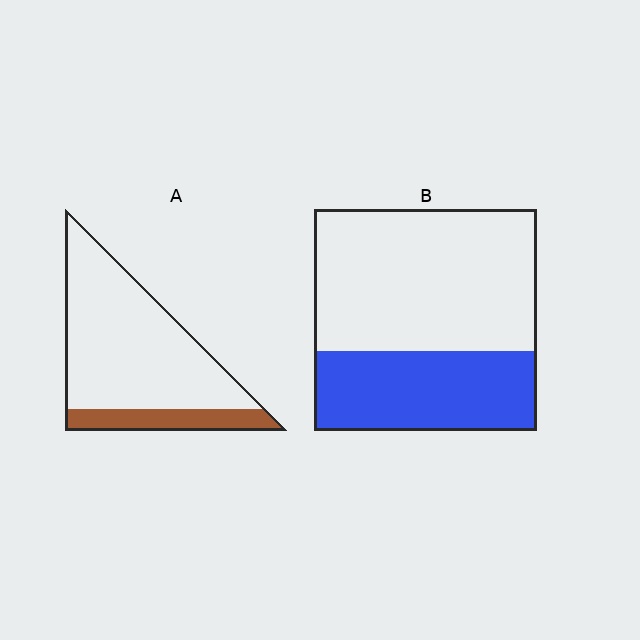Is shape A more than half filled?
No.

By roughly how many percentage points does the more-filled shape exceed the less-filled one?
By roughly 15 percentage points (B over A).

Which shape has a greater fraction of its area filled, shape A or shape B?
Shape B.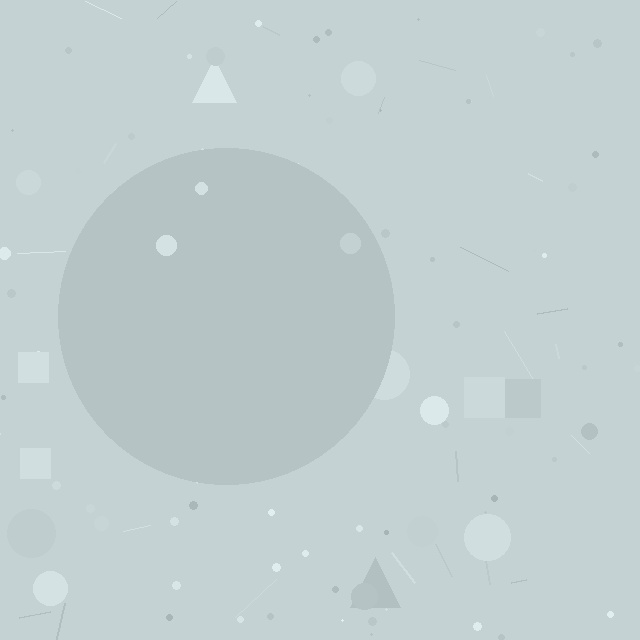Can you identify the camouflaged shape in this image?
The camouflaged shape is a circle.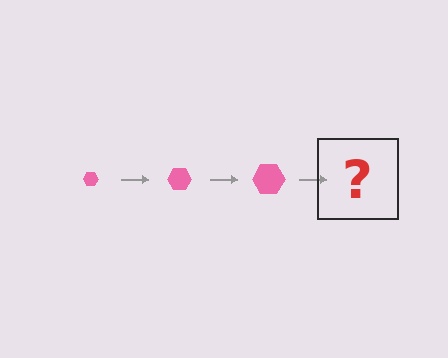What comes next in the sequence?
The next element should be a pink hexagon, larger than the previous one.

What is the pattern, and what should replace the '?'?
The pattern is that the hexagon gets progressively larger each step. The '?' should be a pink hexagon, larger than the previous one.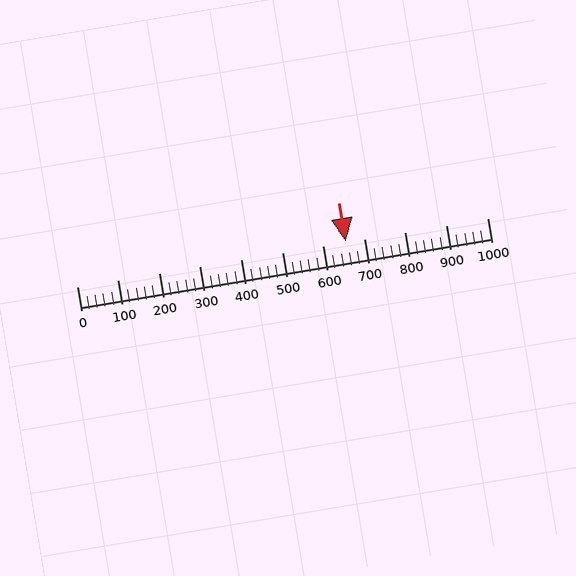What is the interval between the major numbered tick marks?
The major tick marks are spaced 100 units apart.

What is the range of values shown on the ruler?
The ruler shows values from 0 to 1000.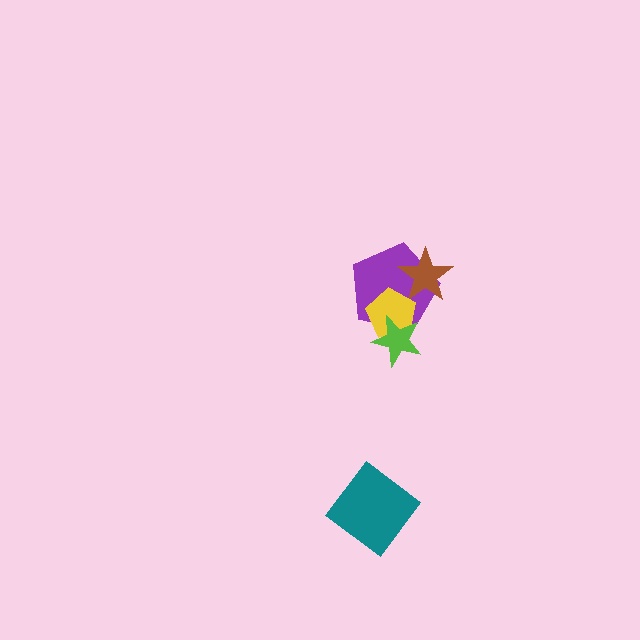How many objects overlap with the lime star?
2 objects overlap with the lime star.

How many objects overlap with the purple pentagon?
3 objects overlap with the purple pentagon.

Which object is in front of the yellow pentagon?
The lime star is in front of the yellow pentagon.